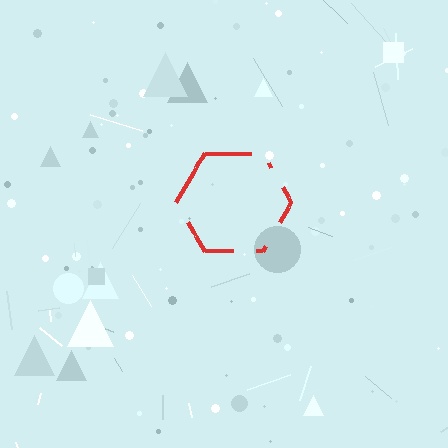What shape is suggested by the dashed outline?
The dashed outline suggests a hexagon.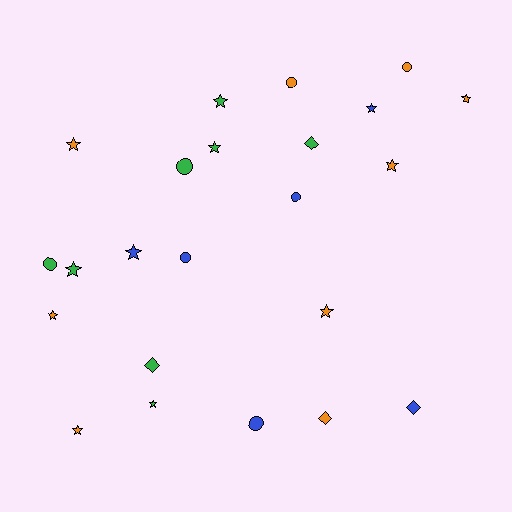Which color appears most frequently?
Orange, with 9 objects.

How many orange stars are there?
There are 6 orange stars.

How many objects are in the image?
There are 23 objects.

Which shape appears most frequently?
Star, with 12 objects.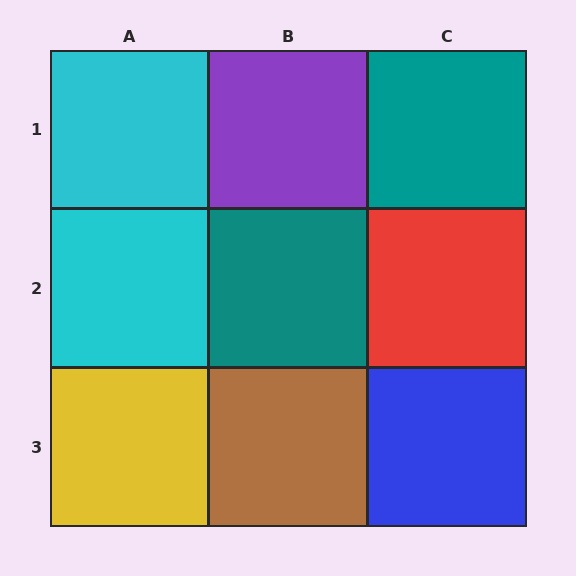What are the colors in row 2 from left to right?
Cyan, teal, red.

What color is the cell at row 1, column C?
Teal.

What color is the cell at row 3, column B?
Brown.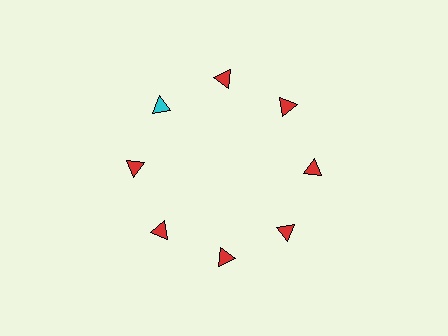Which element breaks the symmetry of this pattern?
The cyan triangle at roughly the 10 o'clock position breaks the symmetry. All other shapes are red triangles.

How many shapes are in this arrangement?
There are 8 shapes arranged in a ring pattern.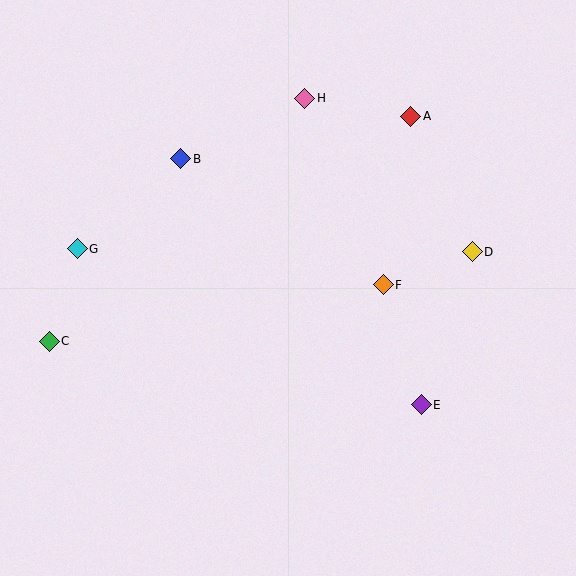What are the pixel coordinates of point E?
Point E is at (421, 405).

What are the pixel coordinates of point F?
Point F is at (383, 285).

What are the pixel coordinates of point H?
Point H is at (305, 98).